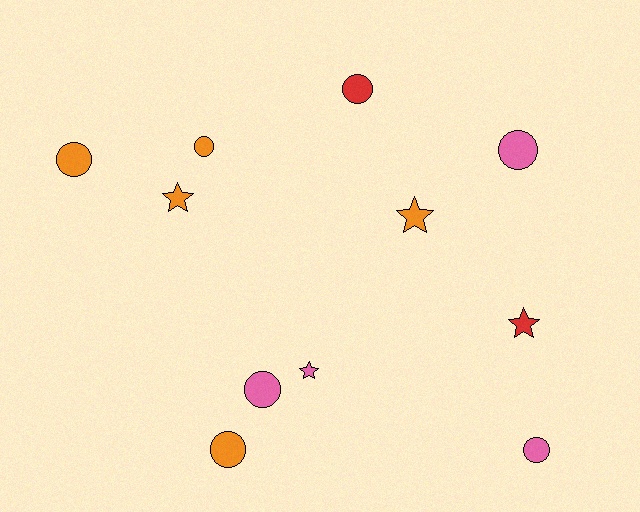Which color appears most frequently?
Orange, with 5 objects.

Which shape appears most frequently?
Circle, with 7 objects.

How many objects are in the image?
There are 11 objects.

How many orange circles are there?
There are 3 orange circles.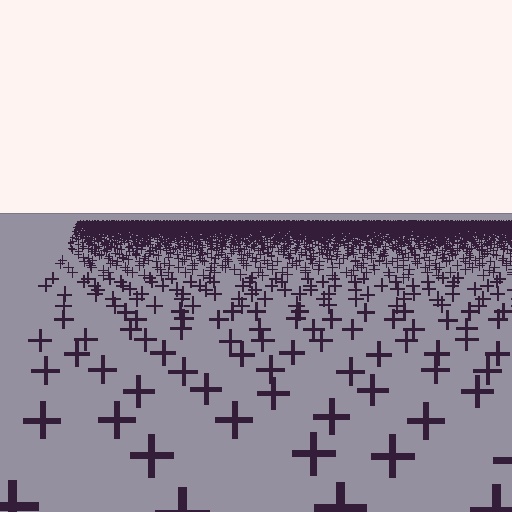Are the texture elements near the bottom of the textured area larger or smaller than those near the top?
Larger. Near the bottom, elements are closer to the viewer and appear at a bigger on-screen size.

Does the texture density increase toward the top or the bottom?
Density increases toward the top.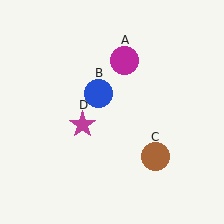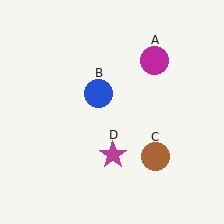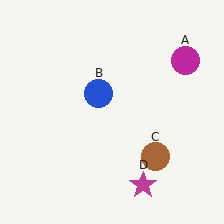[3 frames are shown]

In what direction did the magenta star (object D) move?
The magenta star (object D) moved down and to the right.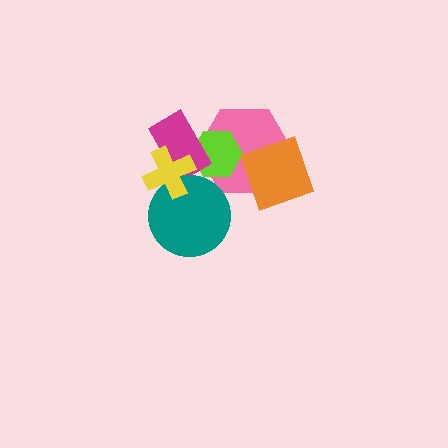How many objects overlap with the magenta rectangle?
3 objects overlap with the magenta rectangle.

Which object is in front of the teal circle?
The yellow cross is in front of the teal circle.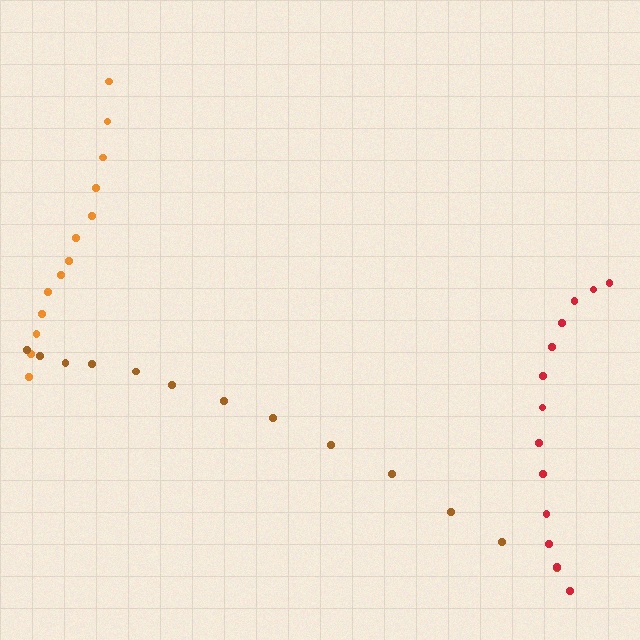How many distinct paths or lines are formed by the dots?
There are 3 distinct paths.